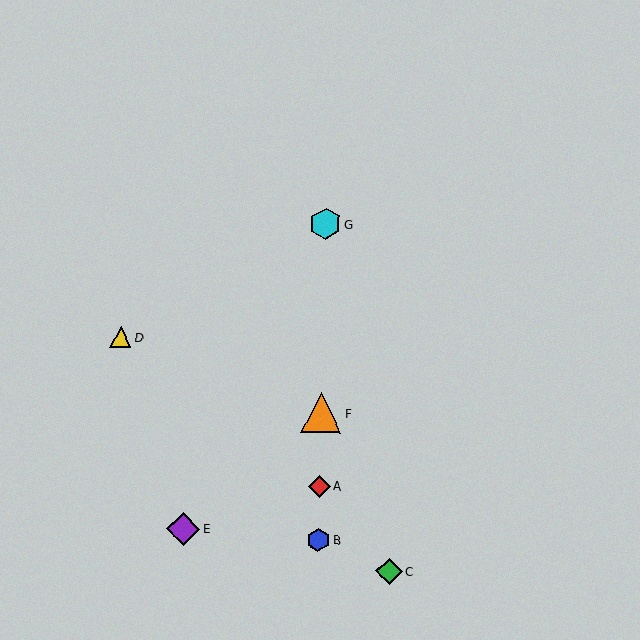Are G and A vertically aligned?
Yes, both are at x≈326.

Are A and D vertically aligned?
No, A is at x≈319 and D is at x≈121.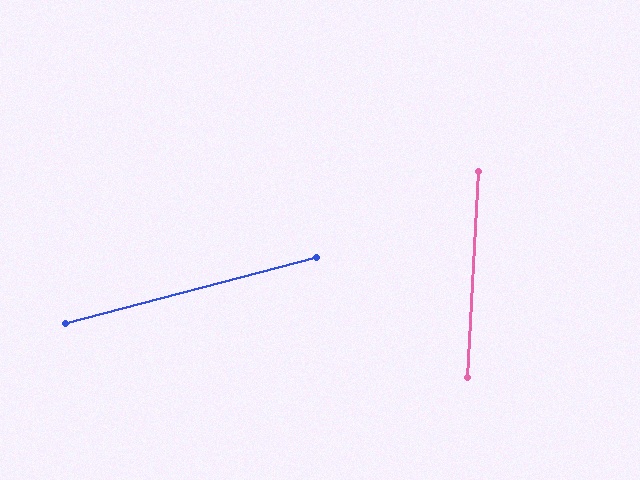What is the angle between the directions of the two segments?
Approximately 72 degrees.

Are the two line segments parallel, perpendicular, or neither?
Neither parallel nor perpendicular — they differ by about 72°.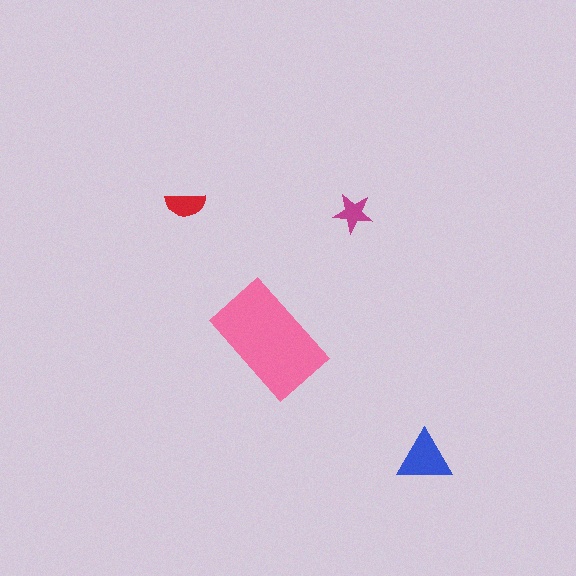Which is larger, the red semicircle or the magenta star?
The red semicircle.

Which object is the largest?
The pink rectangle.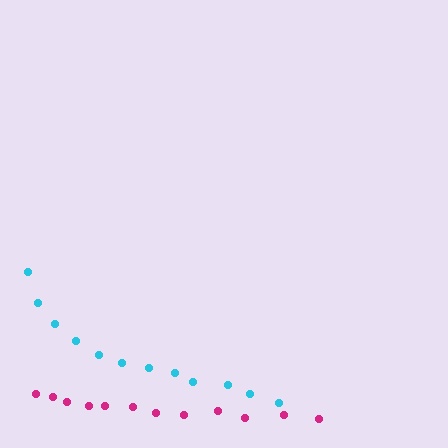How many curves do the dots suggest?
There are 2 distinct paths.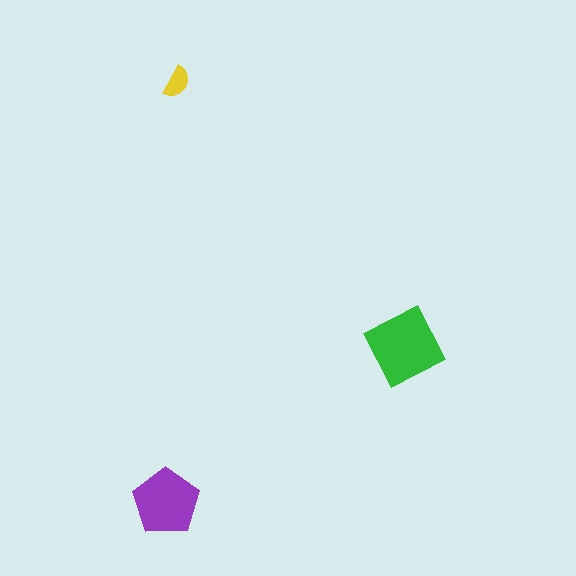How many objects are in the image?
There are 3 objects in the image.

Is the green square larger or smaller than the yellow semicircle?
Larger.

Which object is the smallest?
The yellow semicircle.